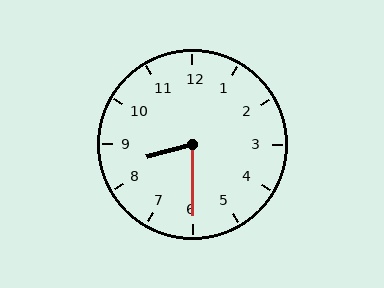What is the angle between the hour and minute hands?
Approximately 75 degrees.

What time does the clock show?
8:30.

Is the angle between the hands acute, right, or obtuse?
It is acute.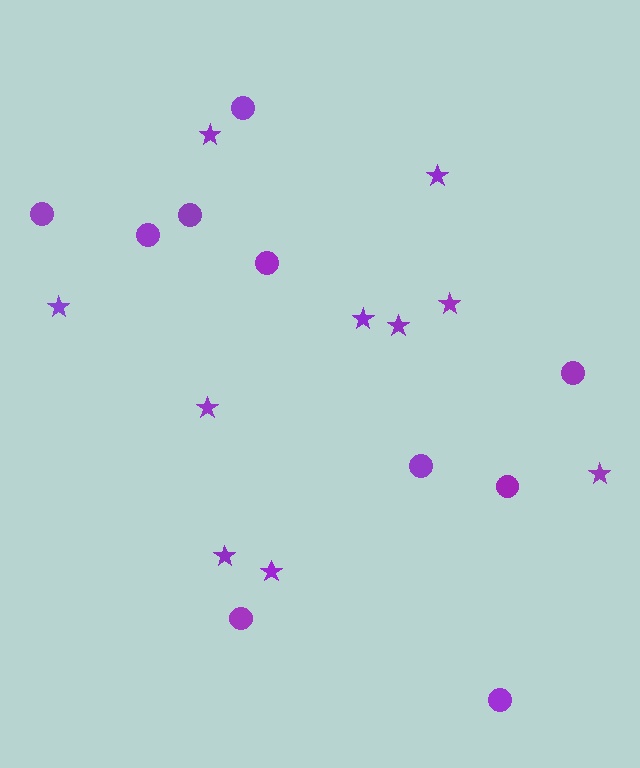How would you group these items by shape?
There are 2 groups: one group of stars (10) and one group of circles (10).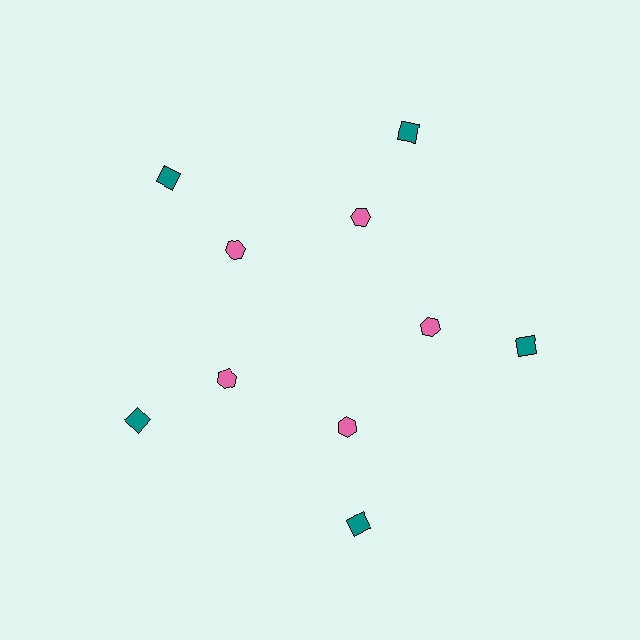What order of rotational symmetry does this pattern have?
This pattern has 5-fold rotational symmetry.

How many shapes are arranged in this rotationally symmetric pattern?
There are 10 shapes, arranged in 5 groups of 2.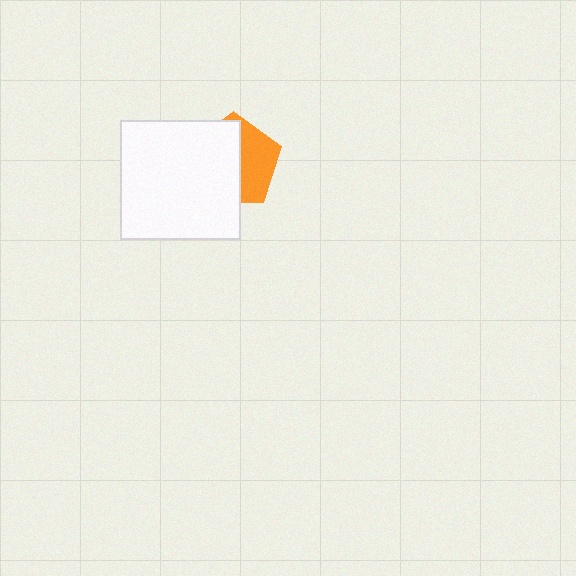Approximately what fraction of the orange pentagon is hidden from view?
Roughly 60% of the orange pentagon is hidden behind the white square.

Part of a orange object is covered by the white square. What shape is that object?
It is a pentagon.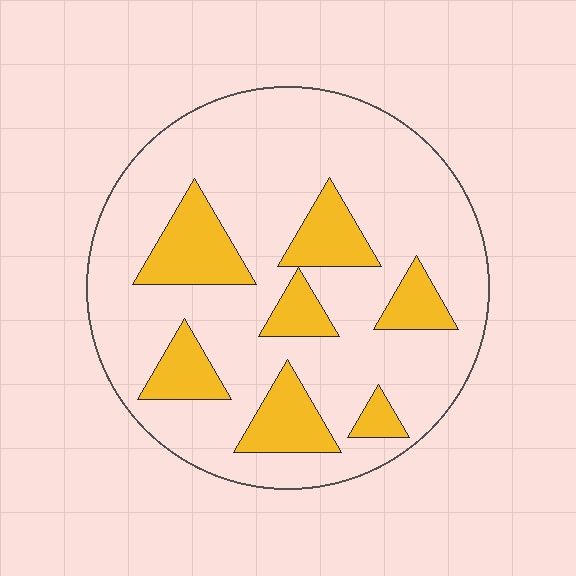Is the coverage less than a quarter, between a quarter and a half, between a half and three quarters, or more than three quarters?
Less than a quarter.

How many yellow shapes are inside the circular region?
7.